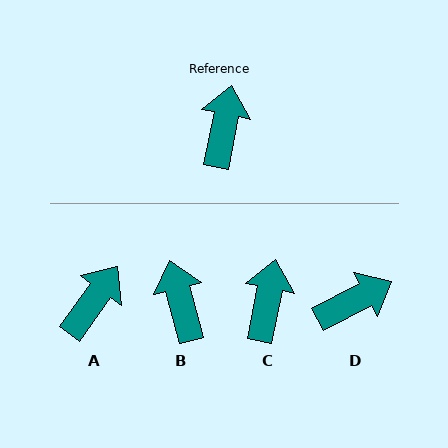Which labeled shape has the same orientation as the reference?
C.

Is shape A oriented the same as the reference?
No, it is off by about 25 degrees.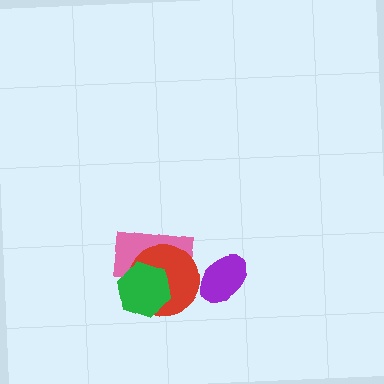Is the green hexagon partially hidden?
No, no other shape covers it.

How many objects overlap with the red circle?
2 objects overlap with the red circle.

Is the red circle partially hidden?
Yes, it is partially covered by another shape.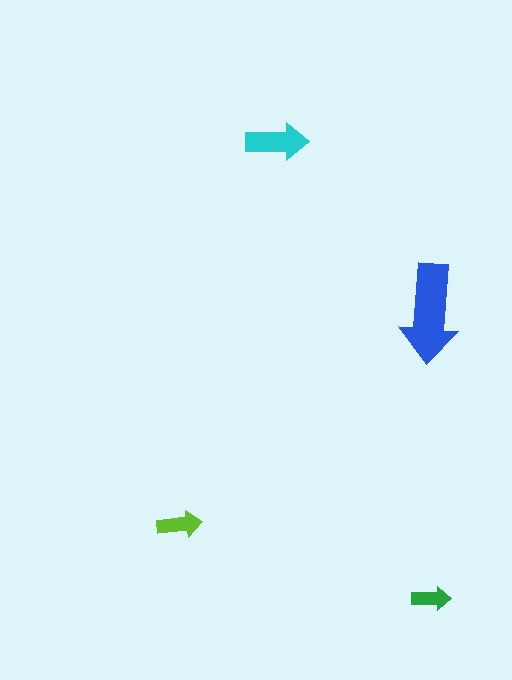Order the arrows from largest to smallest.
the blue one, the cyan one, the lime one, the green one.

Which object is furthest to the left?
The lime arrow is leftmost.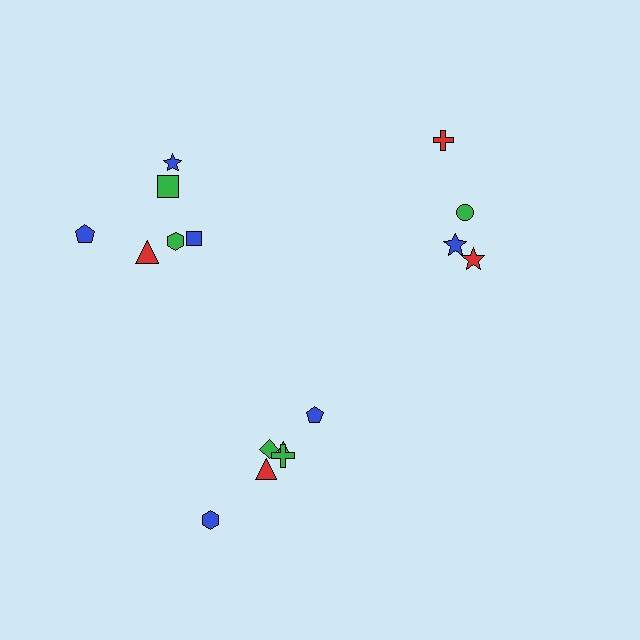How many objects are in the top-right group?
There are 4 objects.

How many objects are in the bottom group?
There are 6 objects.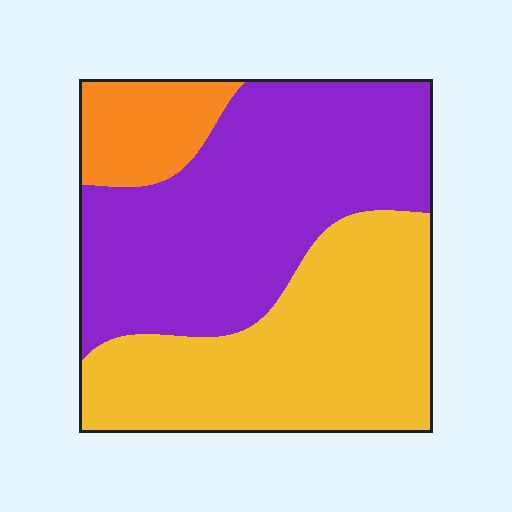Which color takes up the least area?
Orange, at roughly 10%.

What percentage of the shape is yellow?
Yellow covers 41% of the shape.